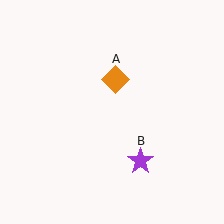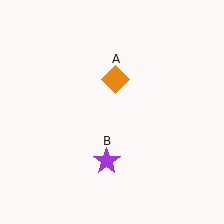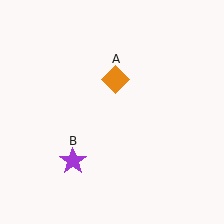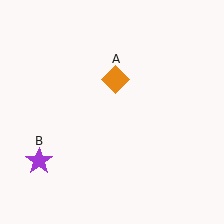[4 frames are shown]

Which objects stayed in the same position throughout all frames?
Orange diamond (object A) remained stationary.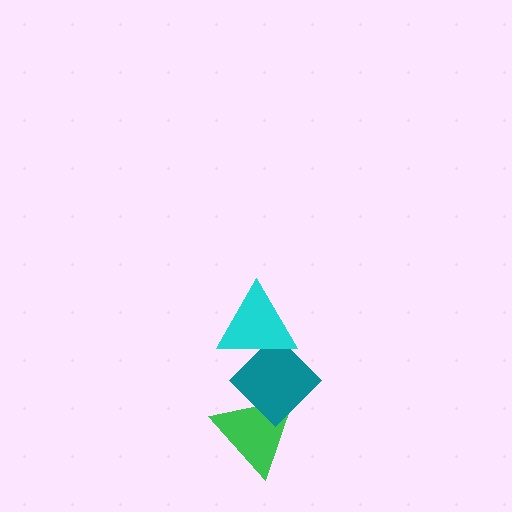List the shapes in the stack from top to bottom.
From top to bottom: the cyan triangle, the teal diamond, the green triangle.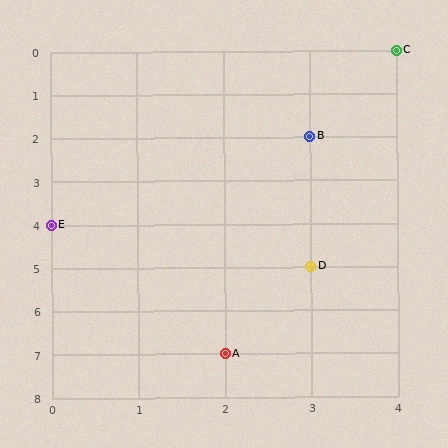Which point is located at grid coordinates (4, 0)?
Point C is at (4, 0).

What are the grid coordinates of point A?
Point A is at grid coordinates (2, 7).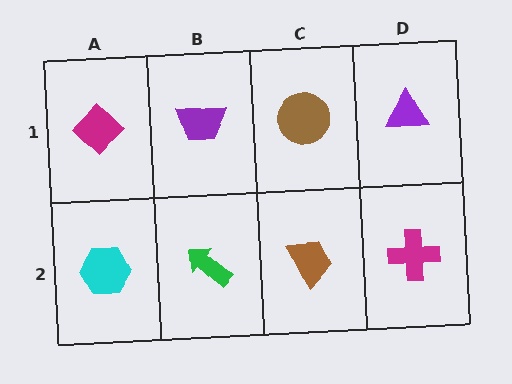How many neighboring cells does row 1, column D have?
2.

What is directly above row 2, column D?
A purple triangle.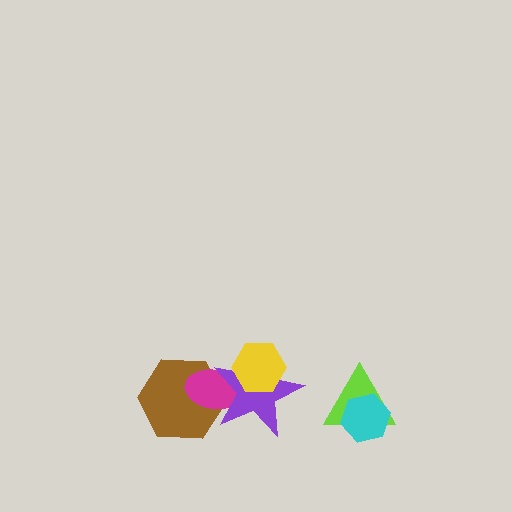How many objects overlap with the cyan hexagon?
1 object overlaps with the cyan hexagon.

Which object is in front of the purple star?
The yellow hexagon is in front of the purple star.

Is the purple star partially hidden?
Yes, it is partially covered by another shape.